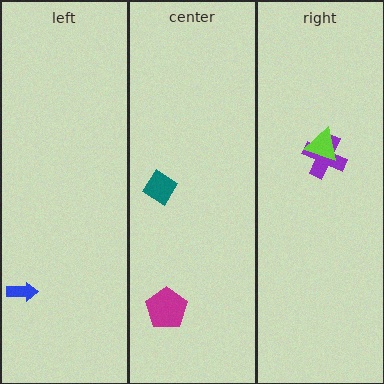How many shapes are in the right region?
2.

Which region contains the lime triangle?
The right region.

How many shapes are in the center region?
2.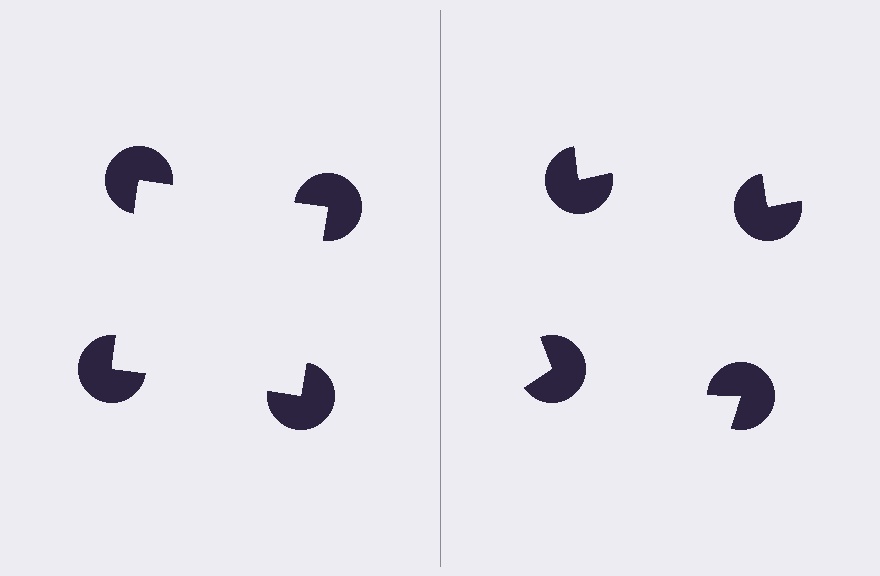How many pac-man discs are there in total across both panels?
8 — 4 on each side.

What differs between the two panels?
The pac-man discs are positioned identically on both sides; only the wedge orientations differ. On the left they align to a square; on the right they are misaligned.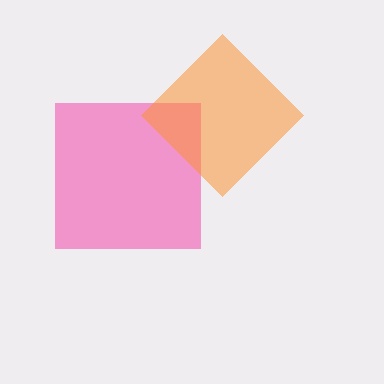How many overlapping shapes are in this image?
There are 2 overlapping shapes in the image.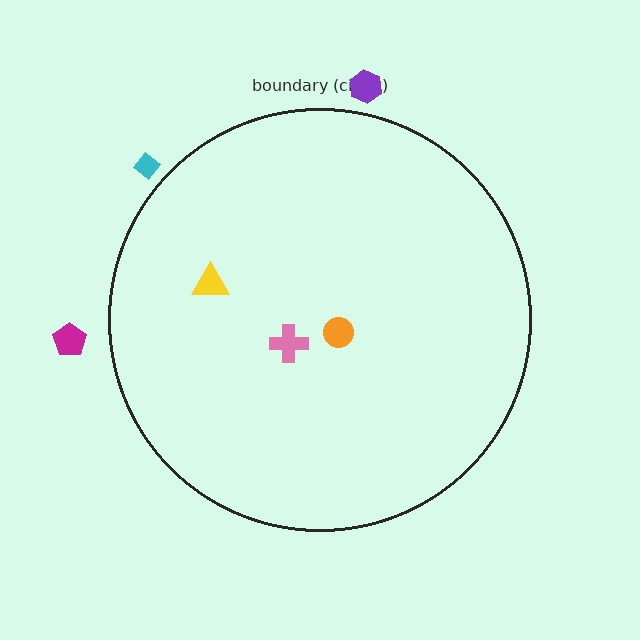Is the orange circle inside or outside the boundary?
Inside.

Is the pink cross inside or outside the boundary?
Inside.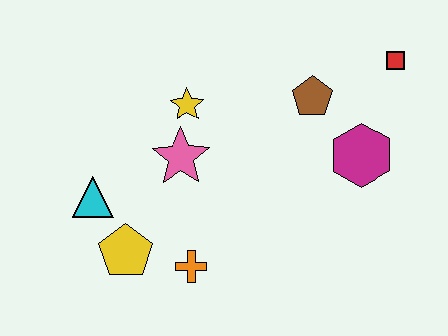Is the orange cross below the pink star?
Yes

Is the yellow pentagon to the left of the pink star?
Yes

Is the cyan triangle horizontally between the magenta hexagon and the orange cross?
No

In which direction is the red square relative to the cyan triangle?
The red square is to the right of the cyan triangle.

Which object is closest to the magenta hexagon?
The brown pentagon is closest to the magenta hexagon.